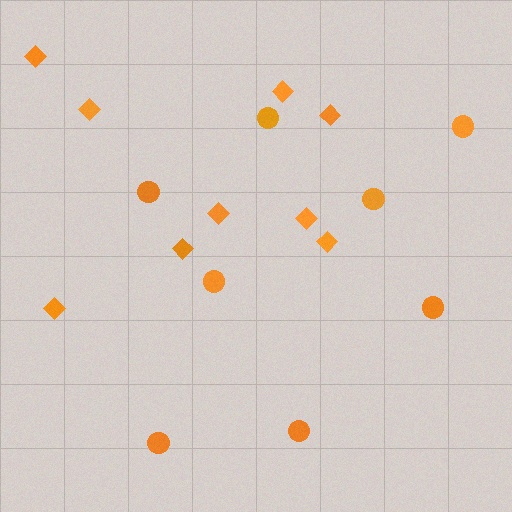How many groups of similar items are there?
There are 2 groups: one group of circles (8) and one group of diamonds (9).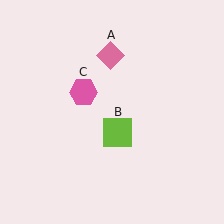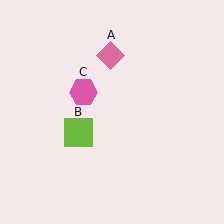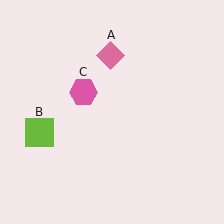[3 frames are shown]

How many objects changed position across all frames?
1 object changed position: lime square (object B).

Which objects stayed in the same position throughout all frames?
Pink diamond (object A) and pink hexagon (object C) remained stationary.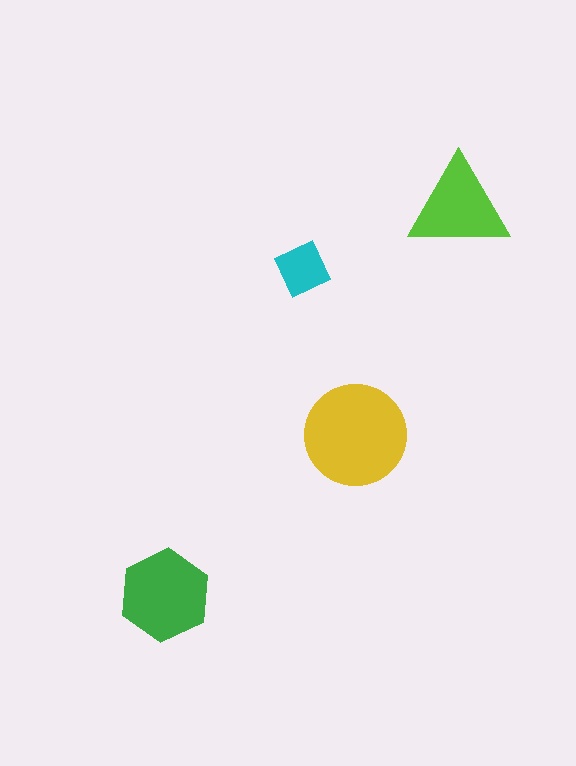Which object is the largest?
The yellow circle.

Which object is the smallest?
The cyan diamond.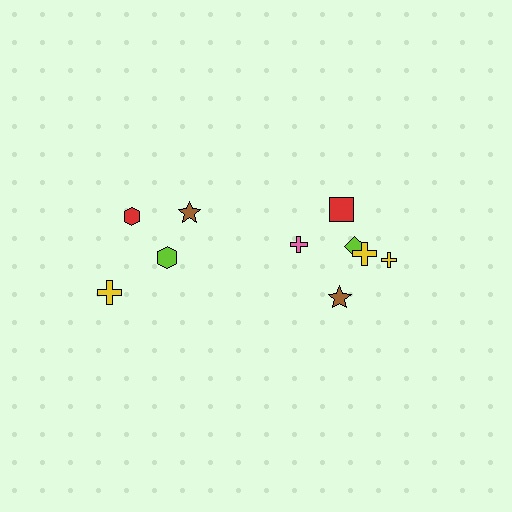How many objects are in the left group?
There are 4 objects.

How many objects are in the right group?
There are 6 objects.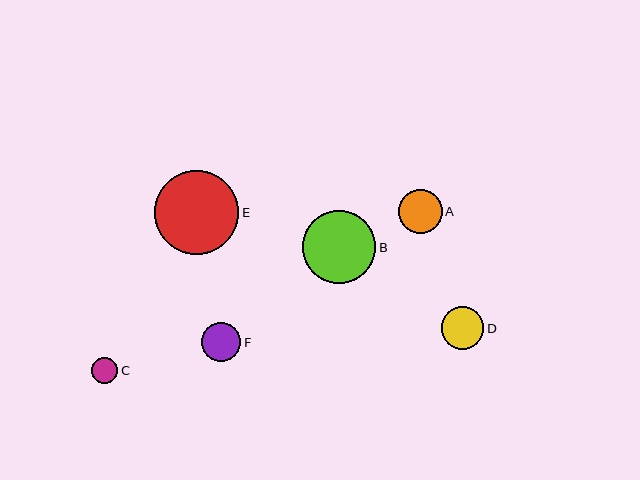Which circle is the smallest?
Circle C is the smallest with a size of approximately 26 pixels.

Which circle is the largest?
Circle E is the largest with a size of approximately 84 pixels.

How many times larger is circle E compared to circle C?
Circle E is approximately 3.2 times the size of circle C.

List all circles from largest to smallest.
From largest to smallest: E, B, A, D, F, C.